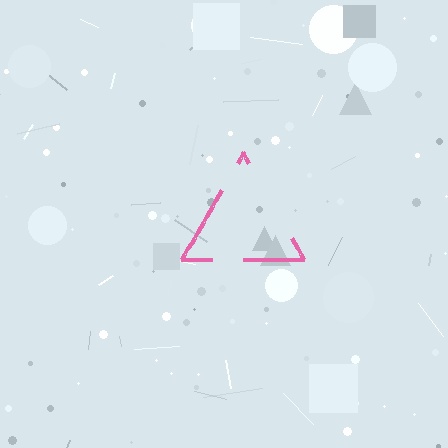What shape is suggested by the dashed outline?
The dashed outline suggests a triangle.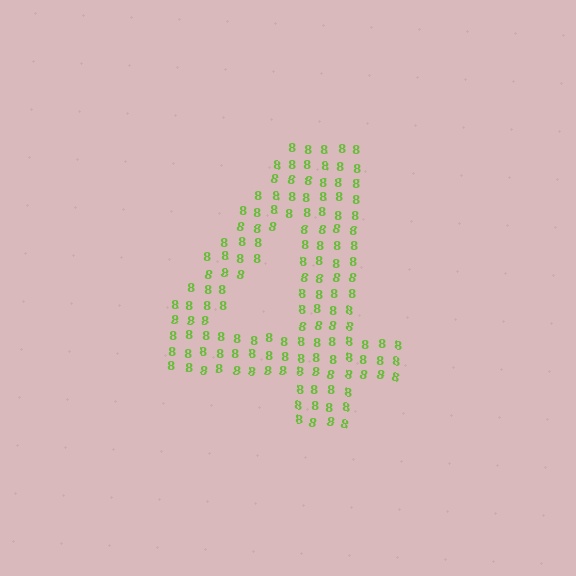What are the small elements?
The small elements are digit 8's.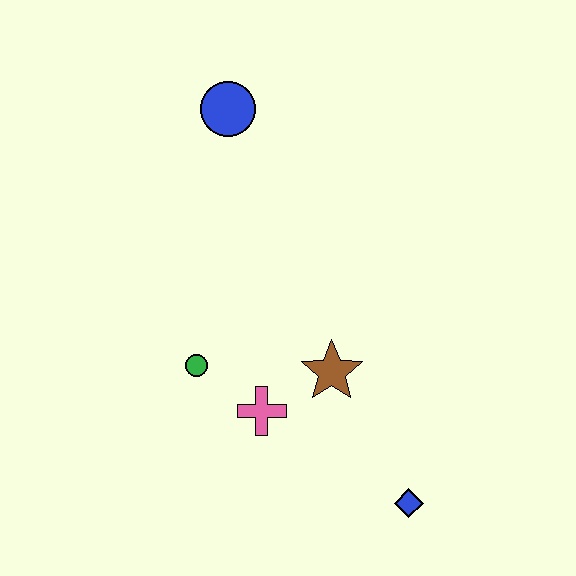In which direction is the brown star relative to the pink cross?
The brown star is to the right of the pink cross.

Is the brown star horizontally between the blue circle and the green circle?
No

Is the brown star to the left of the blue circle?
No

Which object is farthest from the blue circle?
The blue diamond is farthest from the blue circle.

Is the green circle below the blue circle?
Yes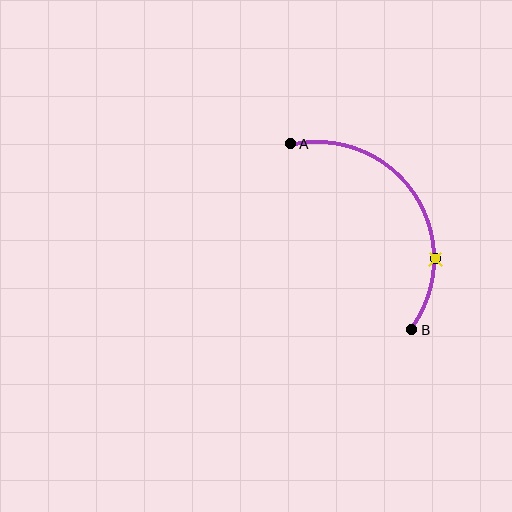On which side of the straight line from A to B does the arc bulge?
The arc bulges to the right of the straight line connecting A and B.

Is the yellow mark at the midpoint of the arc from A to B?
No. The yellow mark lies on the arc but is closer to endpoint B. The arc midpoint would be at the point on the curve equidistant along the arc from both A and B.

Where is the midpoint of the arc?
The arc midpoint is the point on the curve farthest from the straight line joining A and B. It sits to the right of that line.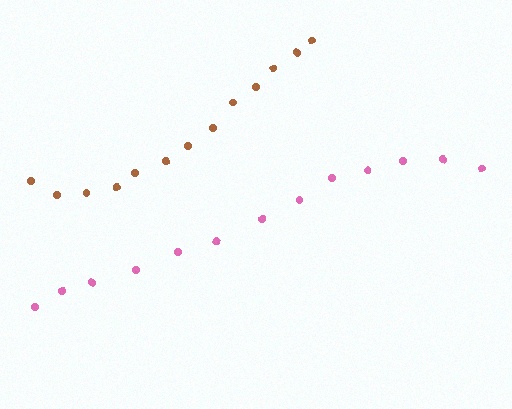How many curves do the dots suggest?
There are 2 distinct paths.